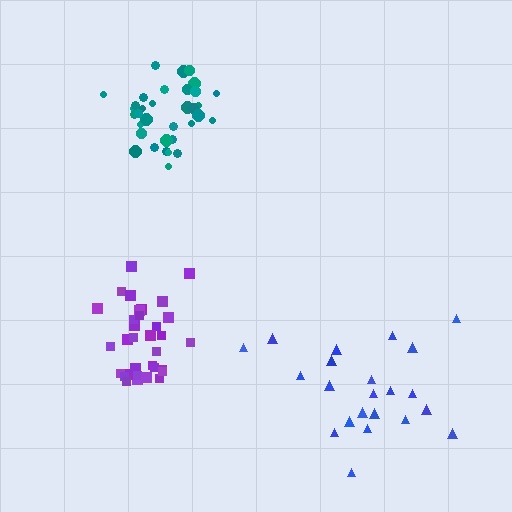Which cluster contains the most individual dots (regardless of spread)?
Teal (34).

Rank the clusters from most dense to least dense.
teal, purple, blue.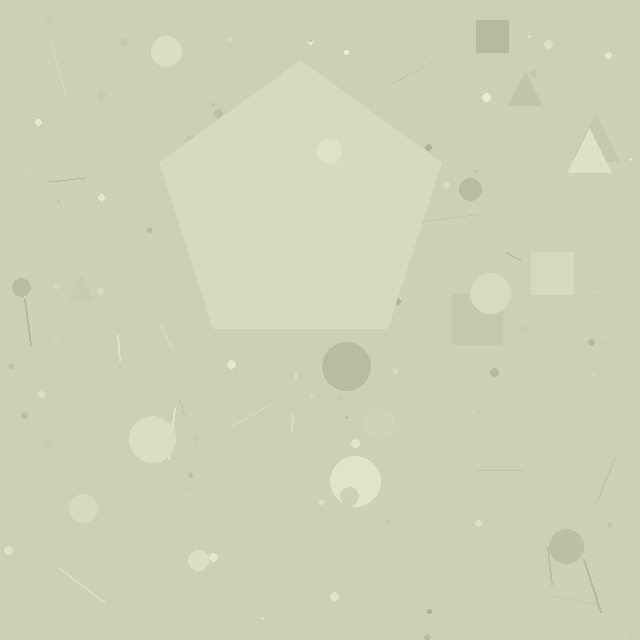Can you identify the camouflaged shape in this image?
The camouflaged shape is a pentagon.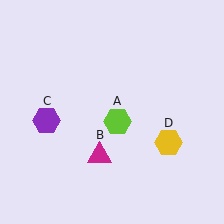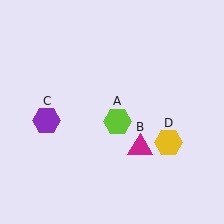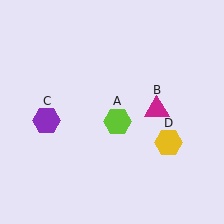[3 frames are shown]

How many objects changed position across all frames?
1 object changed position: magenta triangle (object B).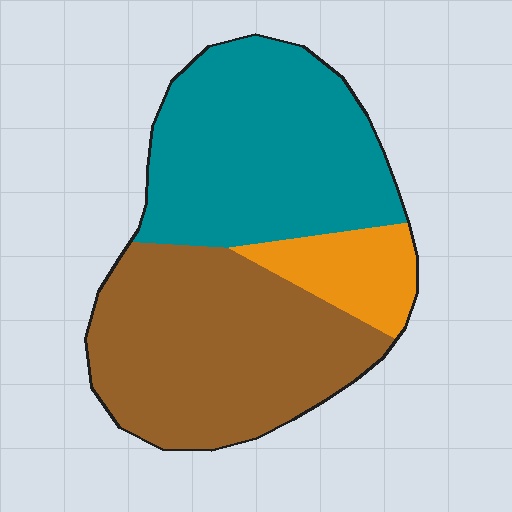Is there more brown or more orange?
Brown.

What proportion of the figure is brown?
Brown covers about 45% of the figure.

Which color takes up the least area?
Orange, at roughly 10%.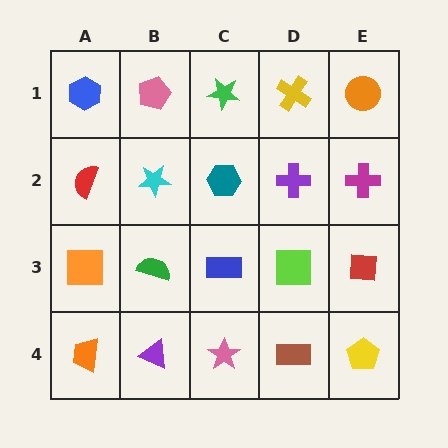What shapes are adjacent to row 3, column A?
A red semicircle (row 2, column A), an orange trapezoid (row 4, column A), a green semicircle (row 3, column B).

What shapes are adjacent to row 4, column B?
A green semicircle (row 3, column B), an orange trapezoid (row 4, column A), a pink star (row 4, column C).